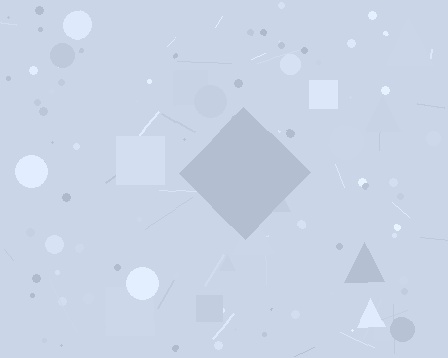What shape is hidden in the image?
A diamond is hidden in the image.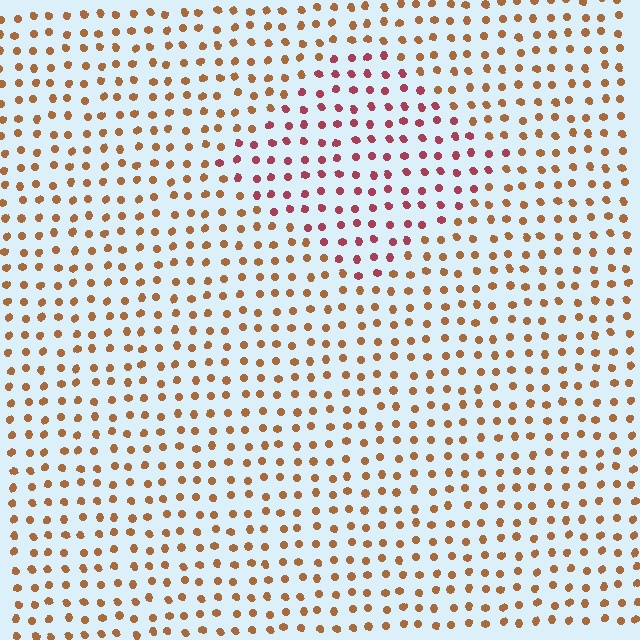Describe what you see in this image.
The image is filled with small brown elements in a uniform arrangement. A diamond-shaped region is visible where the elements are tinted to a slightly different hue, forming a subtle color boundary.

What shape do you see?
I see a diamond.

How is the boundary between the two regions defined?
The boundary is defined purely by a slight shift in hue (about 41 degrees). Spacing, size, and orientation are identical on both sides.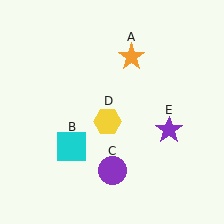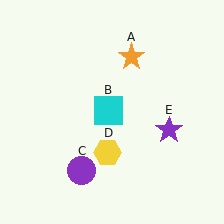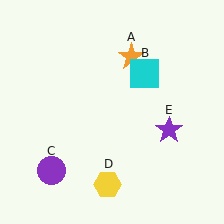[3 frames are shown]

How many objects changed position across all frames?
3 objects changed position: cyan square (object B), purple circle (object C), yellow hexagon (object D).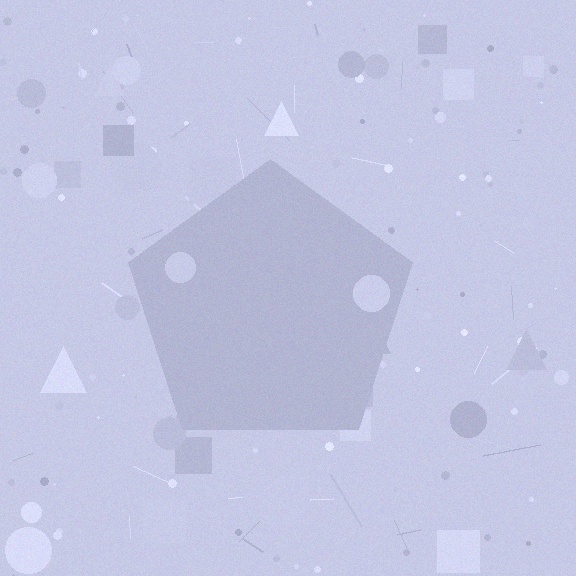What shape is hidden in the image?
A pentagon is hidden in the image.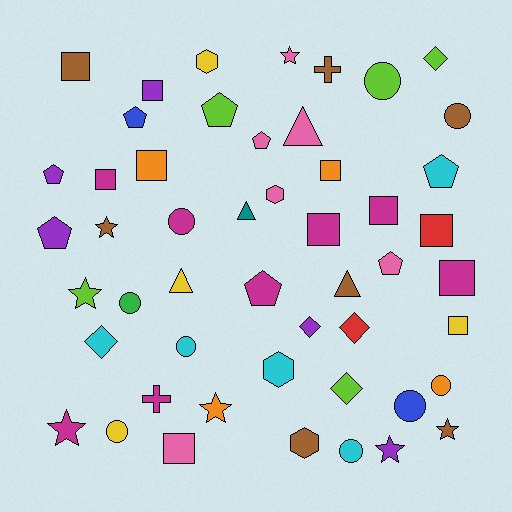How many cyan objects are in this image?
There are 5 cyan objects.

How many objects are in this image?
There are 50 objects.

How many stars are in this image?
There are 7 stars.